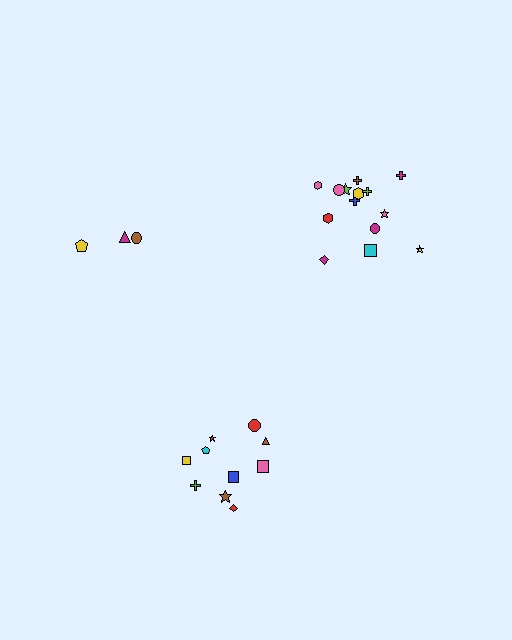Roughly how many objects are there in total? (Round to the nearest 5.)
Roughly 30 objects in total.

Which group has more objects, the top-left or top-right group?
The top-right group.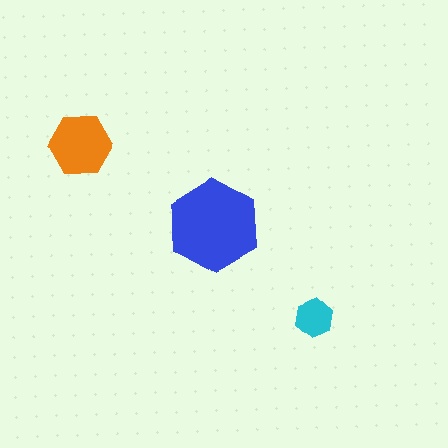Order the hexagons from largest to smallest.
the blue one, the orange one, the cyan one.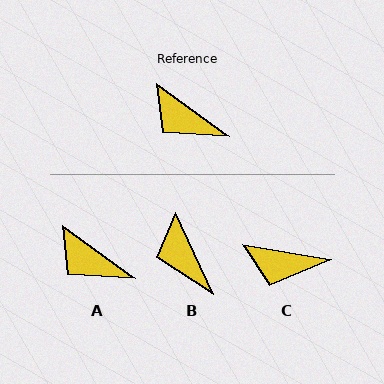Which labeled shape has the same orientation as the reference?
A.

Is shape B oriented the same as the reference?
No, it is off by about 29 degrees.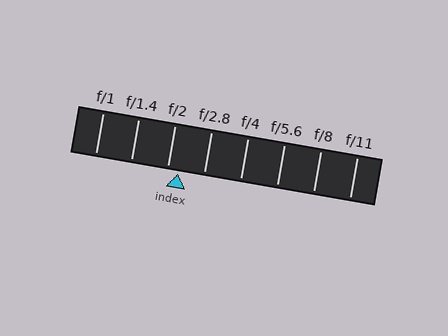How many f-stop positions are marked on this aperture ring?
There are 8 f-stop positions marked.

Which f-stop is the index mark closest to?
The index mark is closest to f/2.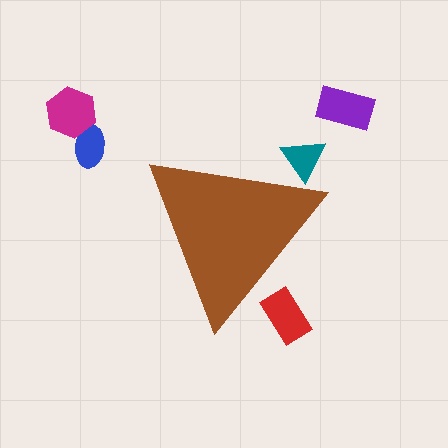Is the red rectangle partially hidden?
Yes, the red rectangle is partially hidden behind the brown triangle.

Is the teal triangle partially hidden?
Yes, the teal triangle is partially hidden behind the brown triangle.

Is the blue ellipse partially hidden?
No, the blue ellipse is fully visible.